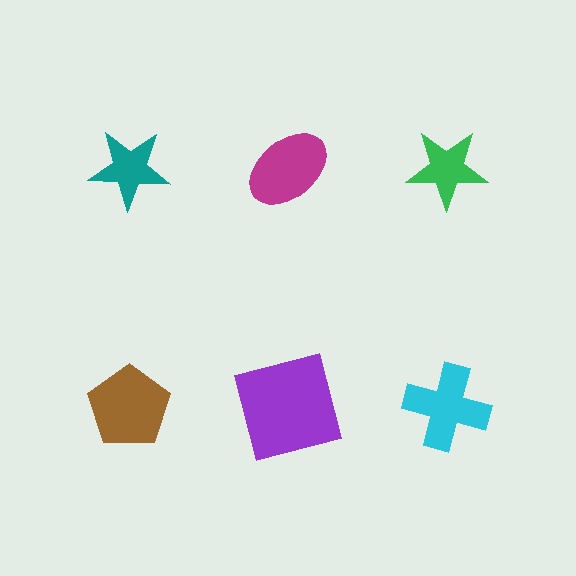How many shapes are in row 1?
3 shapes.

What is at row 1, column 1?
A teal star.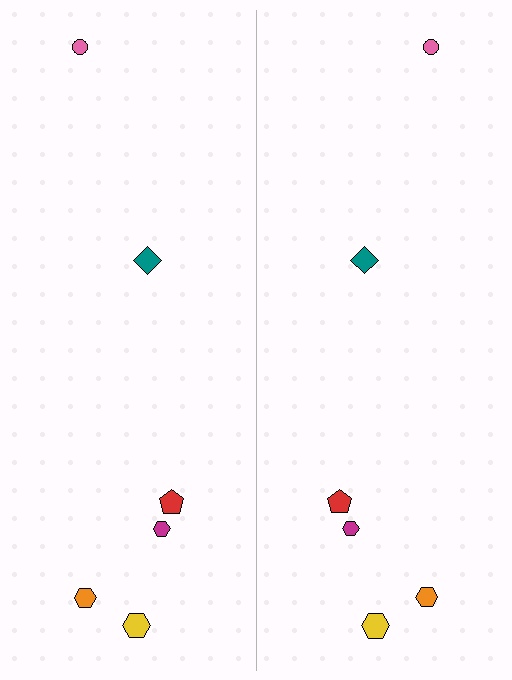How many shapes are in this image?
There are 12 shapes in this image.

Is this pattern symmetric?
Yes, this pattern has bilateral (reflection) symmetry.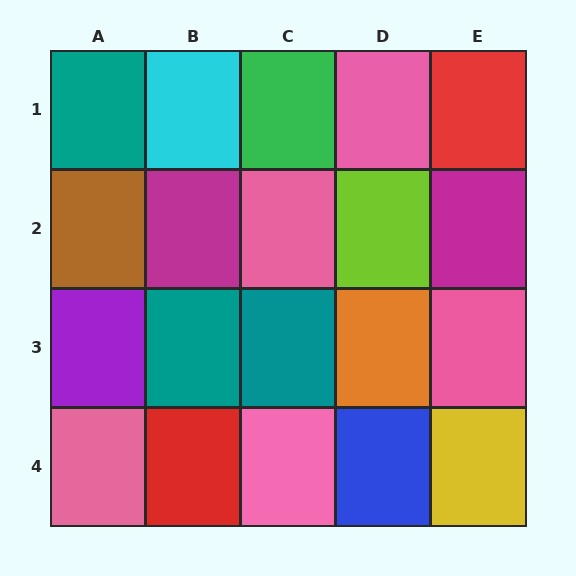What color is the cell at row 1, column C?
Green.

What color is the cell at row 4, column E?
Yellow.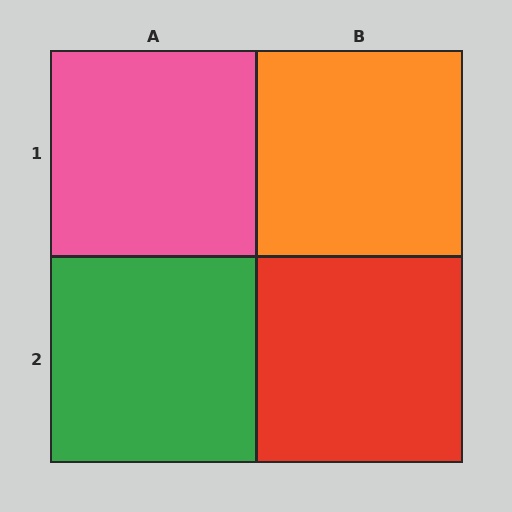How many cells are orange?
1 cell is orange.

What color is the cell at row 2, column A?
Green.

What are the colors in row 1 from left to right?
Pink, orange.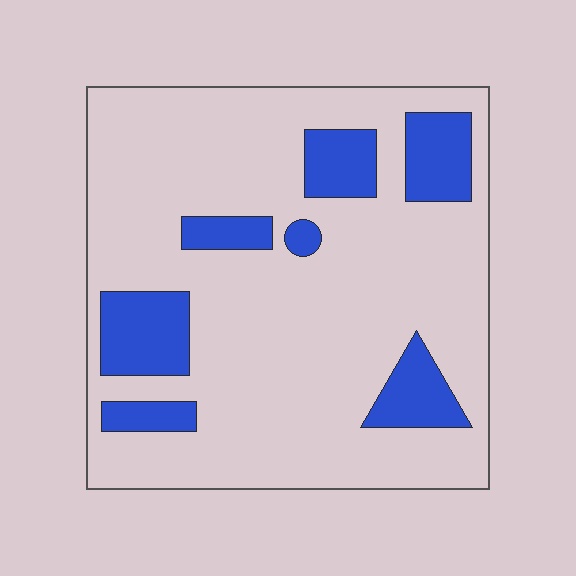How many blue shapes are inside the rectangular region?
7.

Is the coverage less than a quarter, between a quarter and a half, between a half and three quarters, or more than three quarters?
Less than a quarter.